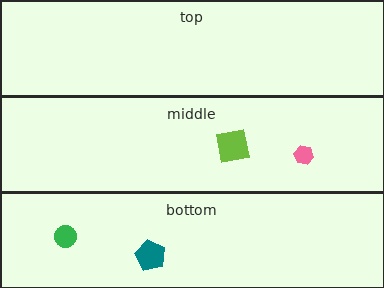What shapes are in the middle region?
The lime square, the pink hexagon.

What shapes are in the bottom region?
The green circle, the teal pentagon.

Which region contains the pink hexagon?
The middle region.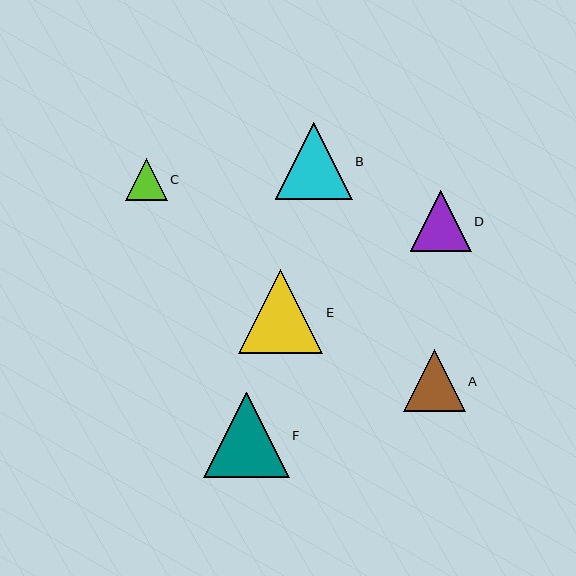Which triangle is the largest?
Triangle F is the largest with a size of approximately 85 pixels.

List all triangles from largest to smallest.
From largest to smallest: F, E, B, A, D, C.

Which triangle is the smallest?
Triangle C is the smallest with a size of approximately 42 pixels.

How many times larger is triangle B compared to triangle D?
Triangle B is approximately 1.3 times the size of triangle D.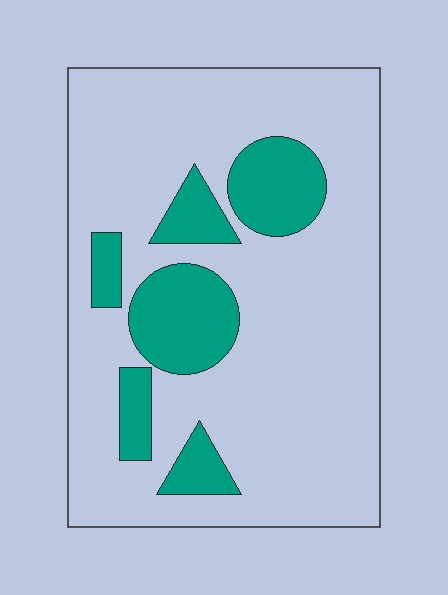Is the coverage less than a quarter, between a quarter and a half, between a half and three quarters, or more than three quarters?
Less than a quarter.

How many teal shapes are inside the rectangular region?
6.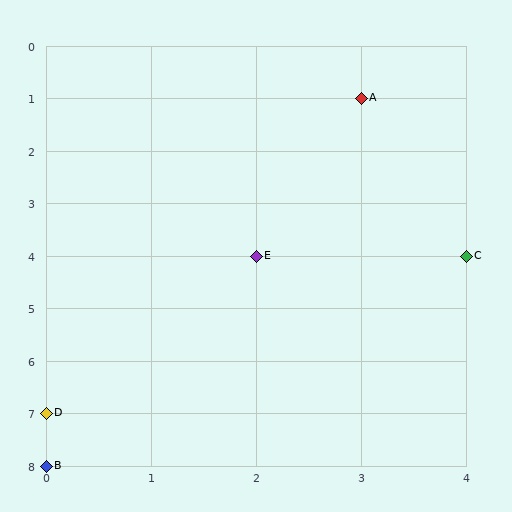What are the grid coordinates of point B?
Point B is at grid coordinates (0, 8).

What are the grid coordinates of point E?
Point E is at grid coordinates (2, 4).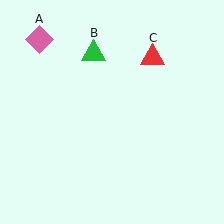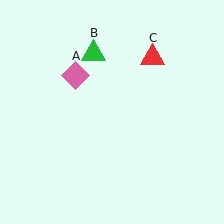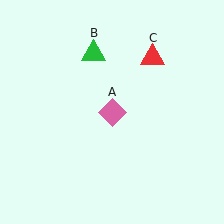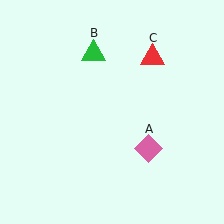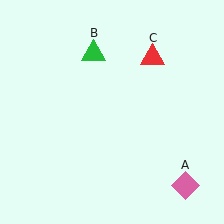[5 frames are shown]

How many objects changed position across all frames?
1 object changed position: pink diamond (object A).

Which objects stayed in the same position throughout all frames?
Green triangle (object B) and red triangle (object C) remained stationary.